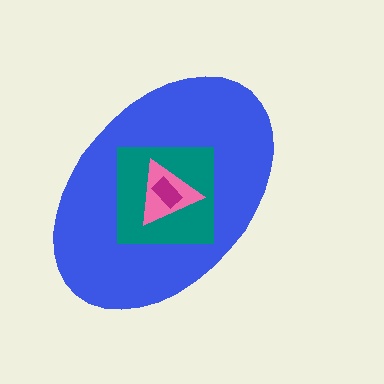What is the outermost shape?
The blue ellipse.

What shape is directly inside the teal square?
The pink triangle.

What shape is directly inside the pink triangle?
The magenta rectangle.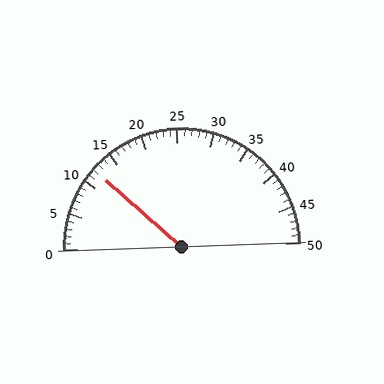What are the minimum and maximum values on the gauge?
The gauge ranges from 0 to 50.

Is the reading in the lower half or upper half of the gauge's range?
The reading is in the lower half of the range (0 to 50).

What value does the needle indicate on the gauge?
The needle indicates approximately 12.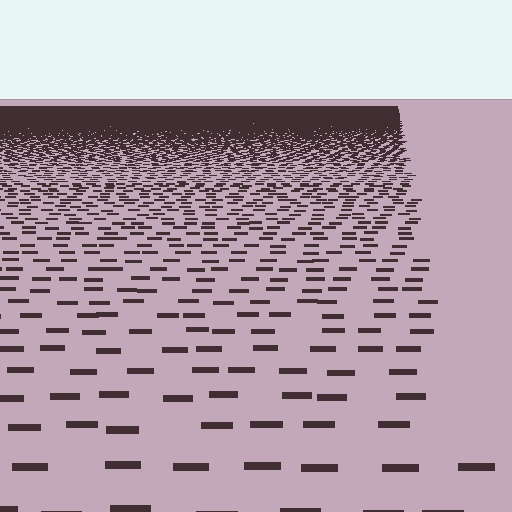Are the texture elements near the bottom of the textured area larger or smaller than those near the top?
Larger. Near the bottom, elements are closer to the viewer and appear at a bigger on-screen size.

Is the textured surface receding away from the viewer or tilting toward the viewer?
The surface is receding away from the viewer. Texture elements get smaller and denser toward the top.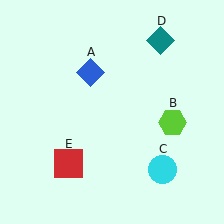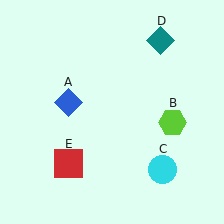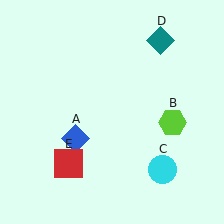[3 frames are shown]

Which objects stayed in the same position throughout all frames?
Lime hexagon (object B) and cyan circle (object C) and teal diamond (object D) and red square (object E) remained stationary.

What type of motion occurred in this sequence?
The blue diamond (object A) rotated counterclockwise around the center of the scene.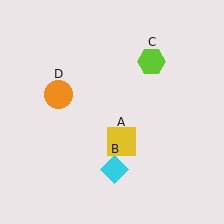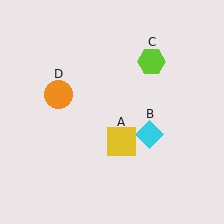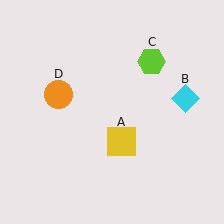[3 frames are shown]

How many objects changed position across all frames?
1 object changed position: cyan diamond (object B).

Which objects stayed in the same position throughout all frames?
Yellow square (object A) and lime hexagon (object C) and orange circle (object D) remained stationary.